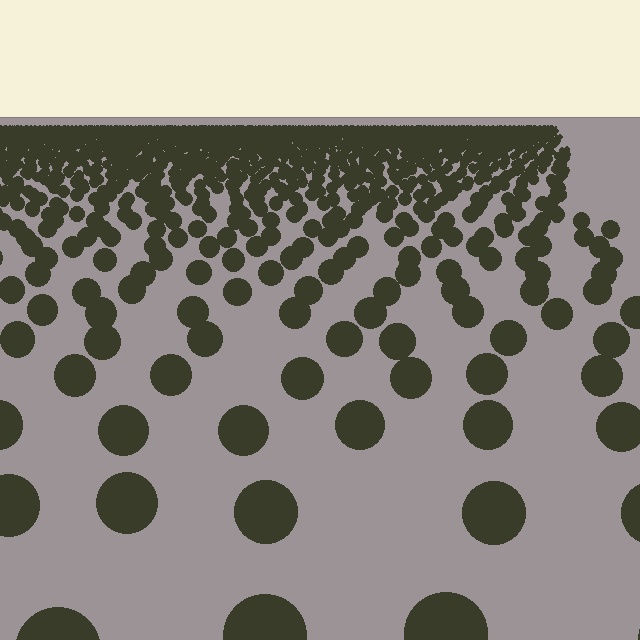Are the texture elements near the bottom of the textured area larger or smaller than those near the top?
Larger. Near the bottom, elements are closer to the viewer and appear at a bigger on-screen size.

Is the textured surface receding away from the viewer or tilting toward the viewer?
The surface is receding away from the viewer. Texture elements get smaller and denser toward the top.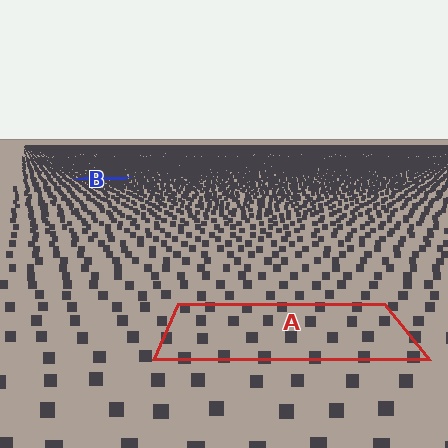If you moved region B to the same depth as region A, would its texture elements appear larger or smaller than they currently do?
They would appear larger. At a closer depth, the same texture elements are projected at a bigger on-screen size.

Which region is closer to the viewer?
Region A is closer. The texture elements there are larger and more spread out.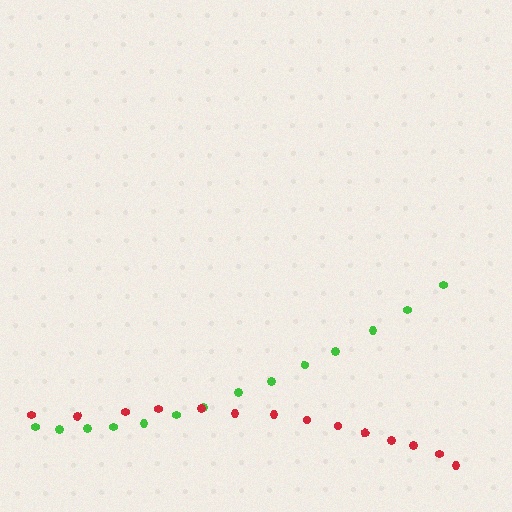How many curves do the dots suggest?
There are 2 distinct paths.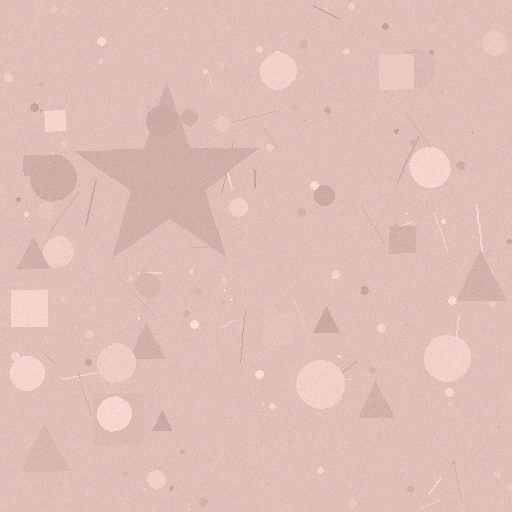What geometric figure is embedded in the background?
A star is embedded in the background.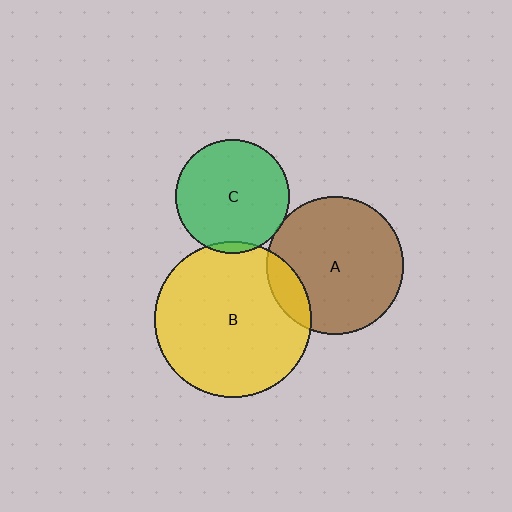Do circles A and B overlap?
Yes.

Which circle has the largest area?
Circle B (yellow).